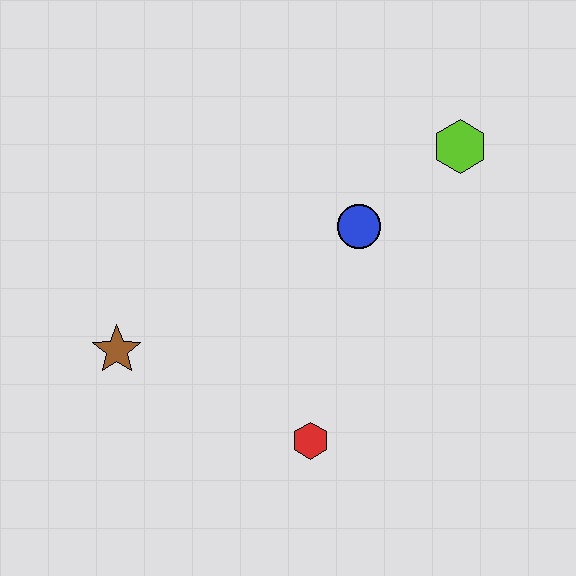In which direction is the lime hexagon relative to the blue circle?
The lime hexagon is to the right of the blue circle.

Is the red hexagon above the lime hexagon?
No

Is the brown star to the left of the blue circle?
Yes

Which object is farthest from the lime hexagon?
The brown star is farthest from the lime hexagon.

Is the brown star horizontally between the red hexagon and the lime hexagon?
No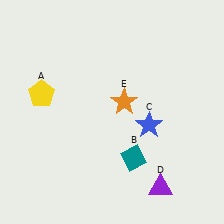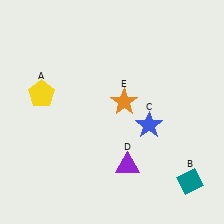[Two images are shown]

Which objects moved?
The objects that moved are: the teal diamond (B), the purple triangle (D).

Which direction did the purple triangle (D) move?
The purple triangle (D) moved left.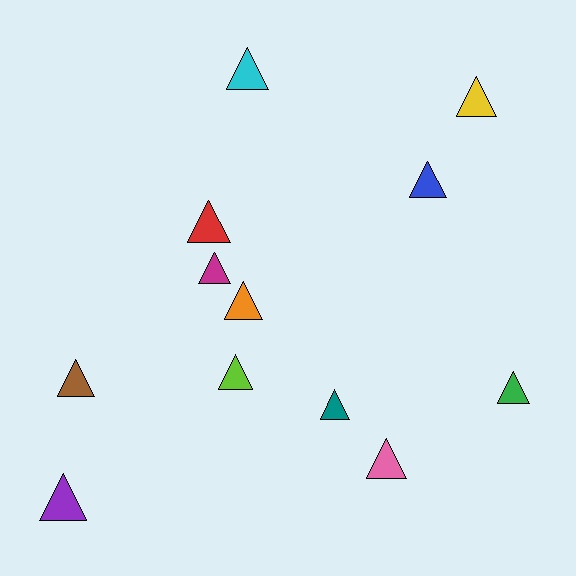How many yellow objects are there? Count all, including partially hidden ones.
There is 1 yellow object.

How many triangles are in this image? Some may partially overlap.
There are 12 triangles.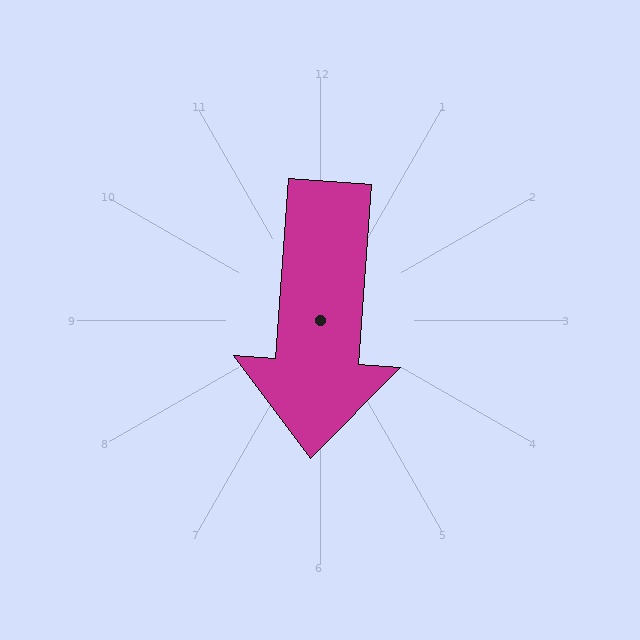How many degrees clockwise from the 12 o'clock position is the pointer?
Approximately 184 degrees.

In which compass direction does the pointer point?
South.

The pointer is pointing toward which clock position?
Roughly 6 o'clock.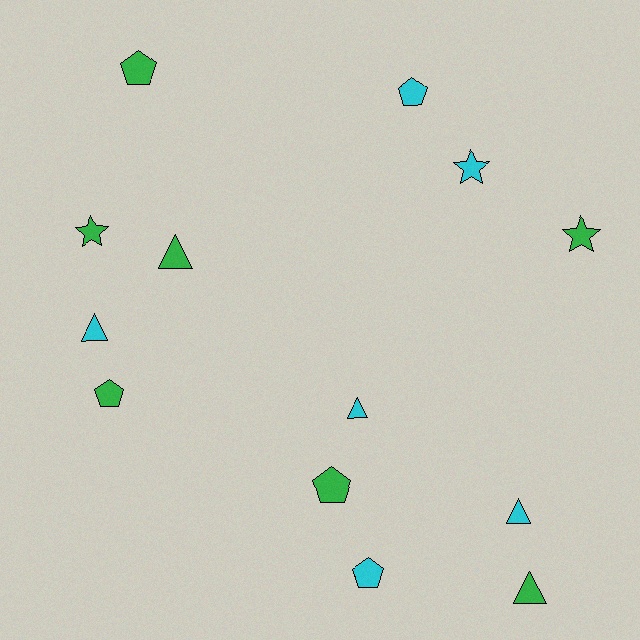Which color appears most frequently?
Green, with 7 objects.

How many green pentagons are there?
There are 3 green pentagons.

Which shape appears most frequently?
Pentagon, with 5 objects.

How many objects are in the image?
There are 13 objects.